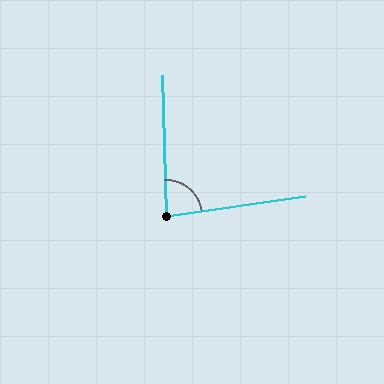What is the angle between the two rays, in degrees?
Approximately 83 degrees.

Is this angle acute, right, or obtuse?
It is acute.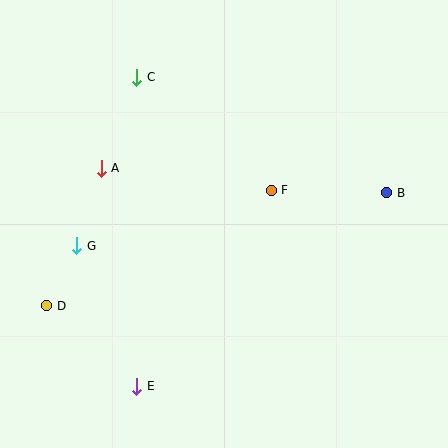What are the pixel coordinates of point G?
Point G is at (77, 246).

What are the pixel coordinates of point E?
Point E is at (137, 386).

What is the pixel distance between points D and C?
The distance between D and C is 246 pixels.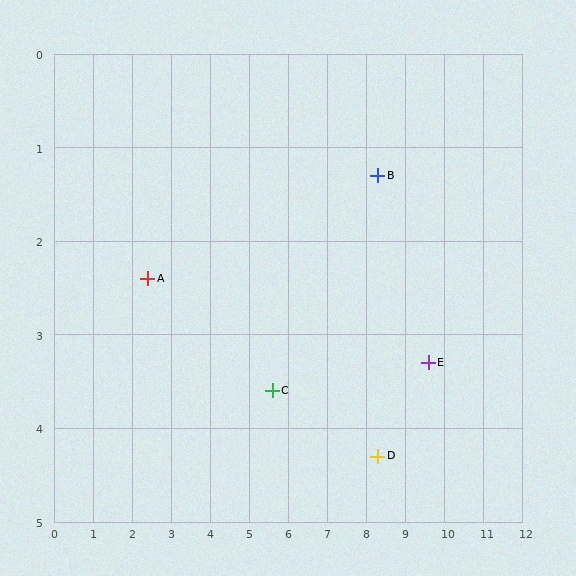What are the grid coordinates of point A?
Point A is at approximately (2.4, 2.4).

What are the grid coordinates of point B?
Point B is at approximately (8.3, 1.3).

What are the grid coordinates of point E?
Point E is at approximately (9.6, 3.3).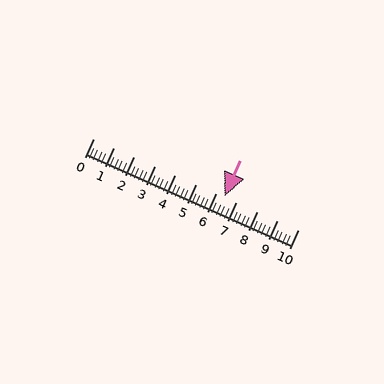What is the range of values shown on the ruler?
The ruler shows values from 0 to 10.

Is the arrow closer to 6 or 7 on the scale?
The arrow is closer to 6.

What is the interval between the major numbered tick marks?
The major tick marks are spaced 1 units apart.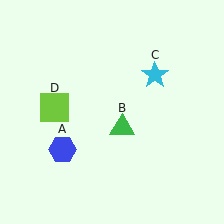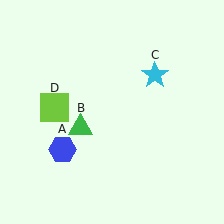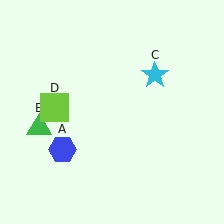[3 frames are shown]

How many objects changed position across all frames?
1 object changed position: green triangle (object B).